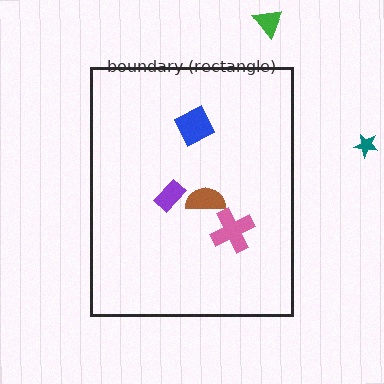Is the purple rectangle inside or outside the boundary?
Inside.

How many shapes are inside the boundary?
4 inside, 2 outside.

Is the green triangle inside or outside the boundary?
Outside.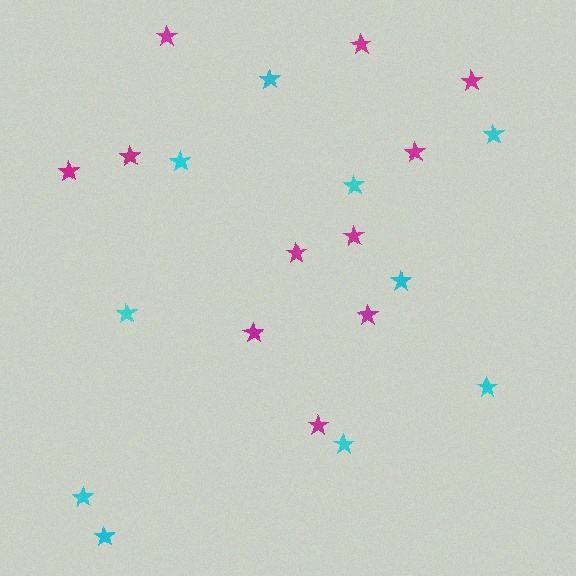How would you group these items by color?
There are 2 groups: one group of magenta stars (11) and one group of cyan stars (10).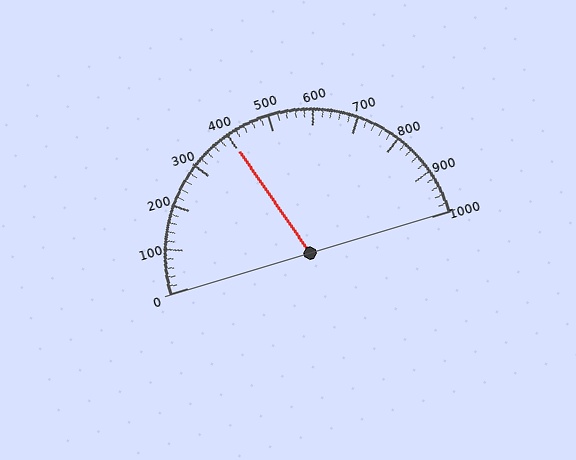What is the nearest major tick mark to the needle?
The nearest major tick mark is 400.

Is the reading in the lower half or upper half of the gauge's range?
The reading is in the lower half of the range (0 to 1000).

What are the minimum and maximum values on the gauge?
The gauge ranges from 0 to 1000.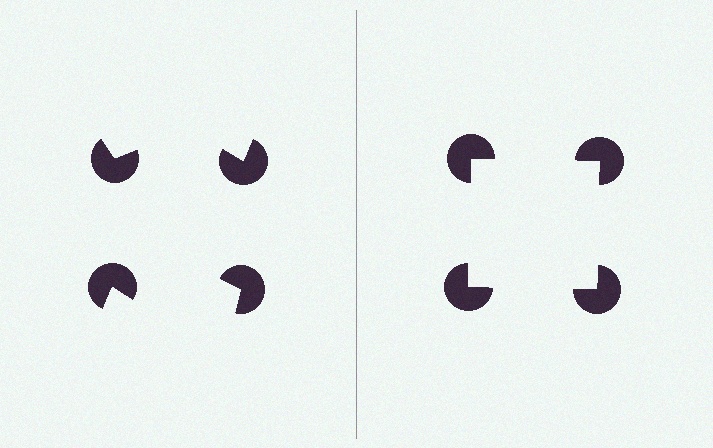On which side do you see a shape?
An illusory square appears on the right side. On the left side the wedge cuts are rotated, so no coherent shape forms.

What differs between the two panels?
The pac-man discs are positioned identically on both sides; only the wedge orientations differ. On the right they align to a square; on the left they are misaligned.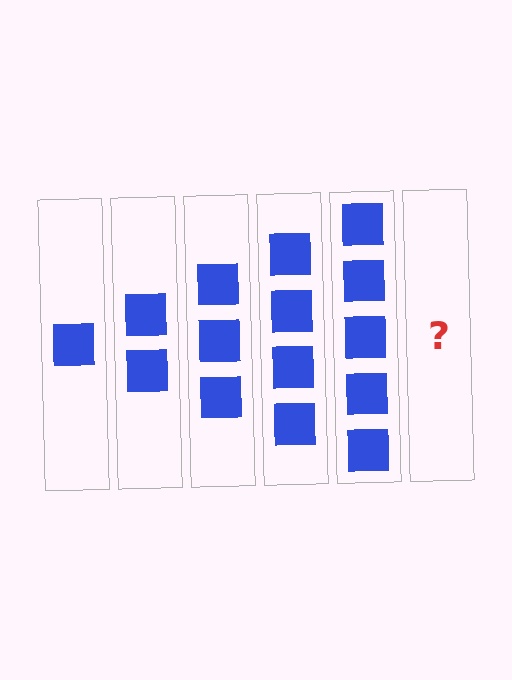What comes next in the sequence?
The next element should be 6 squares.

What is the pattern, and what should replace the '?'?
The pattern is that each step adds one more square. The '?' should be 6 squares.